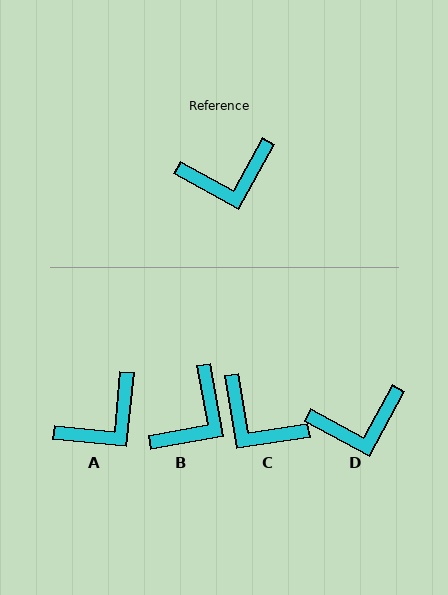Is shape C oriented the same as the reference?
No, it is off by about 52 degrees.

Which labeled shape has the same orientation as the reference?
D.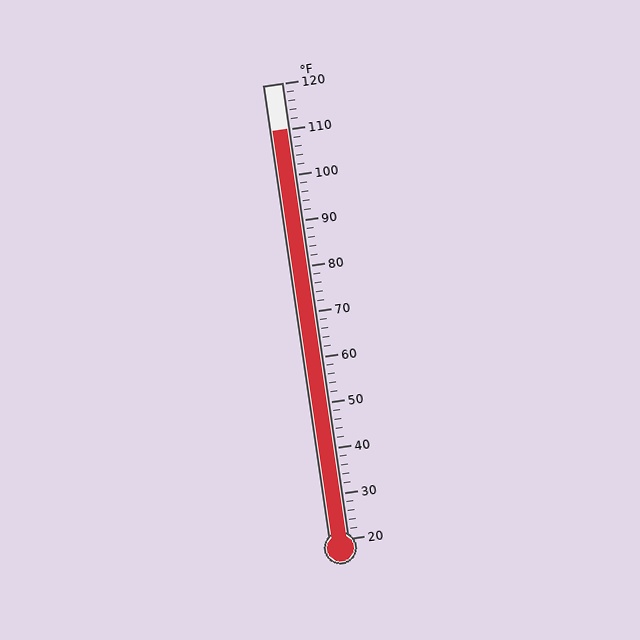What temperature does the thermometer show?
The thermometer shows approximately 110°F.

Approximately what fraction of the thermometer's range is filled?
The thermometer is filled to approximately 90% of its range.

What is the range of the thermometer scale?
The thermometer scale ranges from 20°F to 120°F.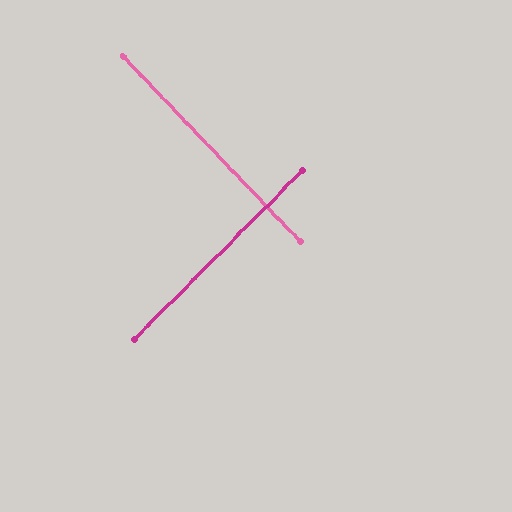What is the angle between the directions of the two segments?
Approximately 89 degrees.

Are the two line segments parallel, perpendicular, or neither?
Perpendicular — they meet at approximately 89°.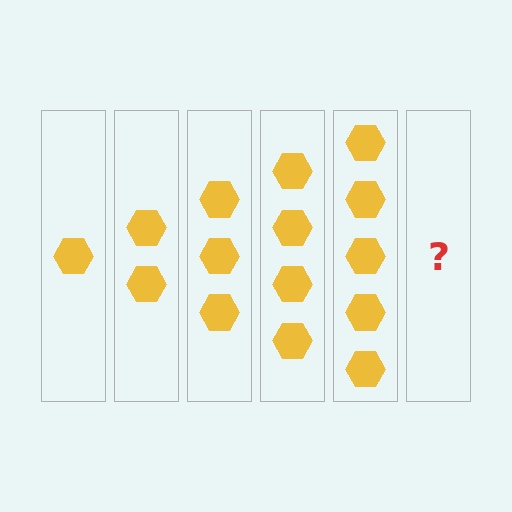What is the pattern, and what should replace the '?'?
The pattern is that each step adds one more hexagon. The '?' should be 6 hexagons.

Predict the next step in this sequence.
The next step is 6 hexagons.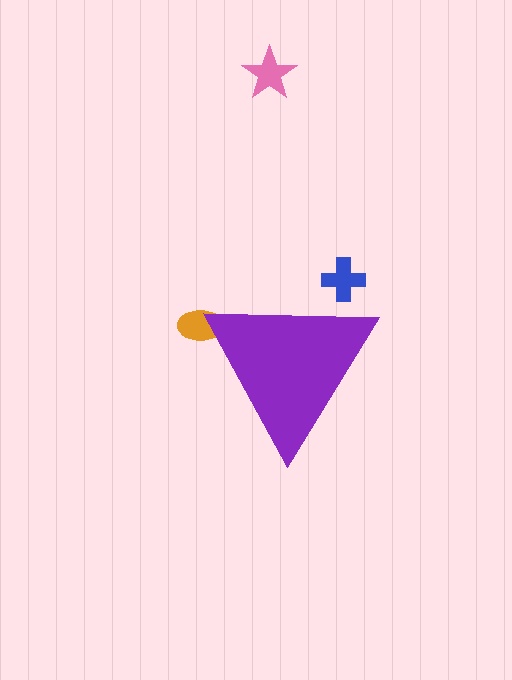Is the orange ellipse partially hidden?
Yes, the orange ellipse is partially hidden behind the purple triangle.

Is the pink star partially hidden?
No, the pink star is fully visible.